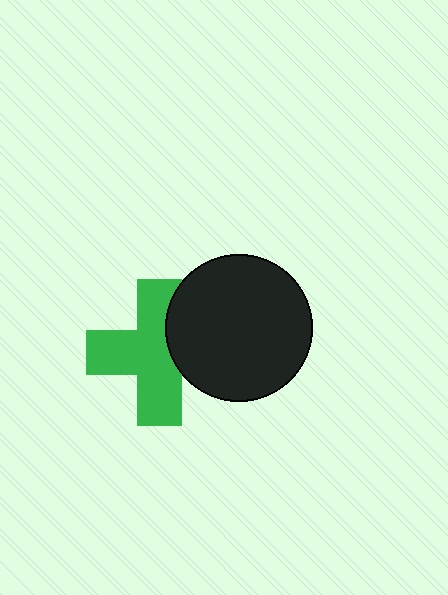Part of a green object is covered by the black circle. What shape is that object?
It is a cross.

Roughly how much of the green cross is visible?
Most of it is visible (roughly 69%).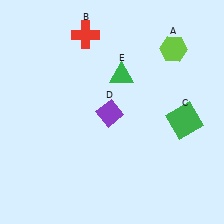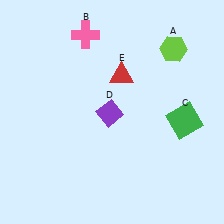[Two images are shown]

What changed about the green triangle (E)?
In Image 1, E is green. In Image 2, it changed to red.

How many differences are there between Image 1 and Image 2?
There are 2 differences between the two images.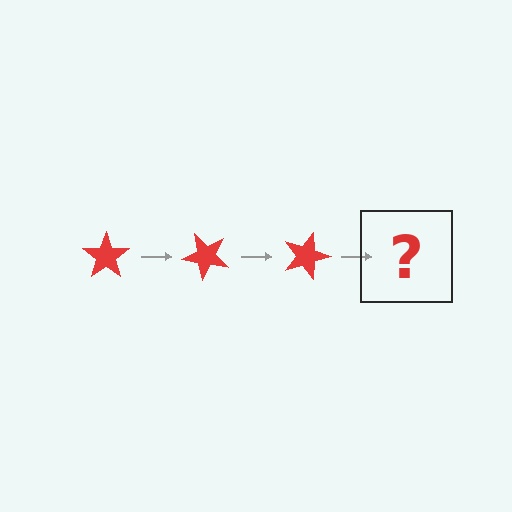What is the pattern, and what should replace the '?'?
The pattern is that the star rotates 45 degrees each step. The '?' should be a red star rotated 135 degrees.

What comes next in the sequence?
The next element should be a red star rotated 135 degrees.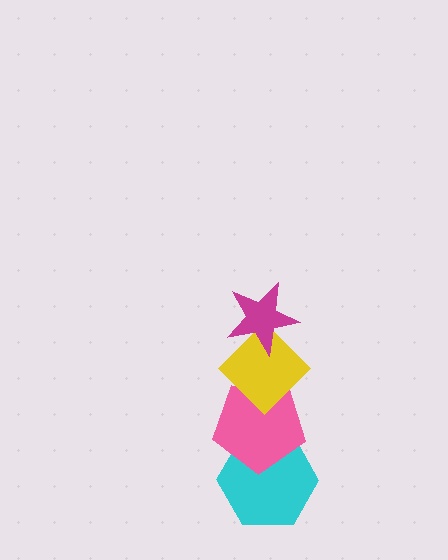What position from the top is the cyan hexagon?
The cyan hexagon is 4th from the top.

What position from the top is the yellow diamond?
The yellow diamond is 2nd from the top.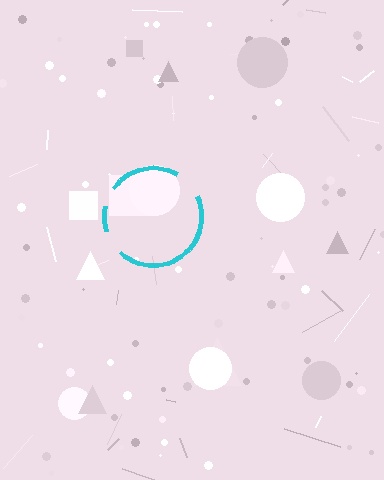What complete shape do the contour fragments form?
The contour fragments form a circle.